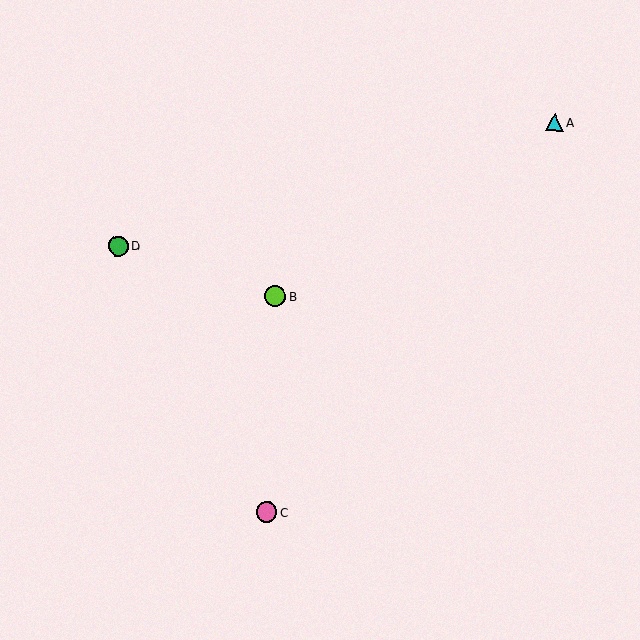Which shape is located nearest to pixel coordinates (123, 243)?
The green circle (labeled D) at (118, 246) is nearest to that location.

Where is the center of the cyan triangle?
The center of the cyan triangle is at (555, 122).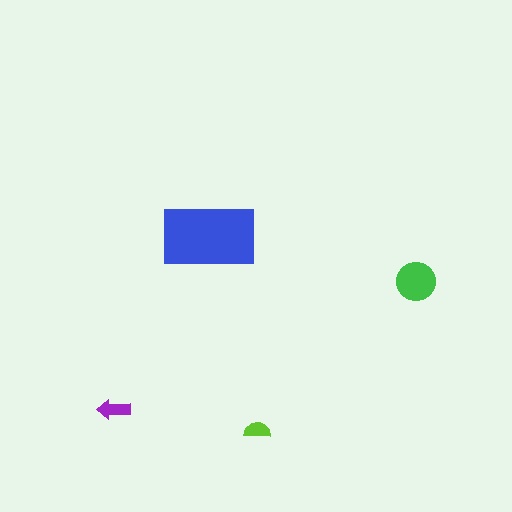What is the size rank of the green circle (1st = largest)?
2nd.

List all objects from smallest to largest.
The lime semicircle, the purple arrow, the green circle, the blue rectangle.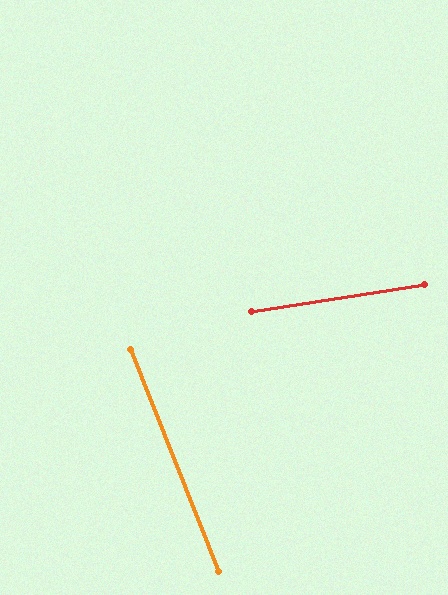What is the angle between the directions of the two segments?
Approximately 77 degrees.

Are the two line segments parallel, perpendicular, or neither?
Neither parallel nor perpendicular — they differ by about 77°.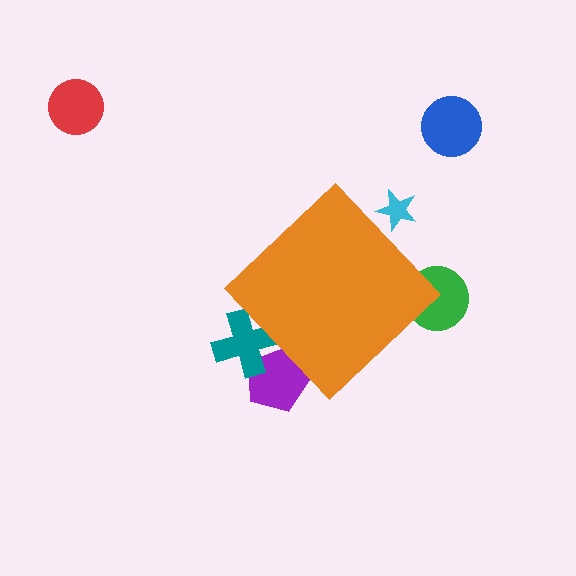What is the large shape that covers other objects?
An orange diamond.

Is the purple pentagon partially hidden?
Yes, the purple pentagon is partially hidden behind the orange diamond.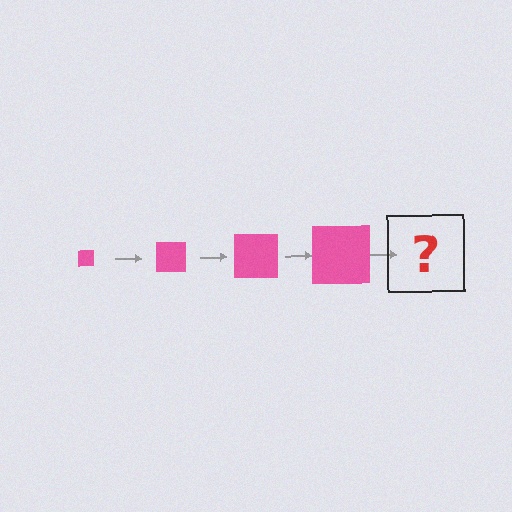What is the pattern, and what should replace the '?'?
The pattern is that the square gets progressively larger each step. The '?' should be a pink square, larger than the previous one.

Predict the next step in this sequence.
The next step is a pink square, larger than the previous one.